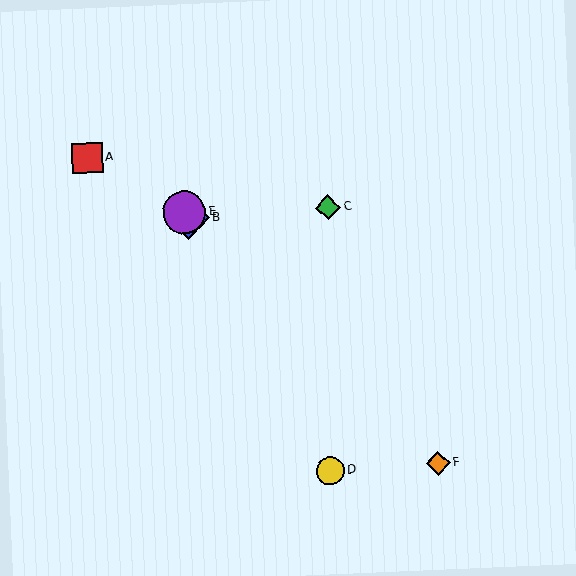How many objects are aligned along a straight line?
3 objects (B, D, E) are aligned along a straight line.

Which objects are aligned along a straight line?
Objects B, D, E are aligned along a straight line.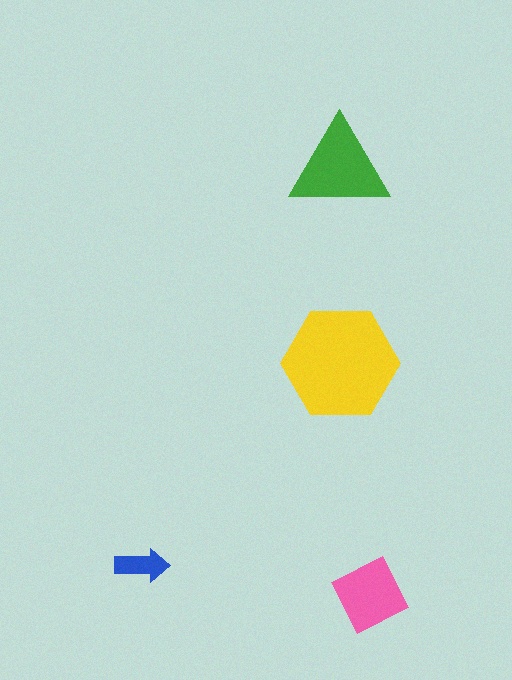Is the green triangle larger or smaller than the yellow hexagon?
Smaller.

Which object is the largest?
The yellow hexagon.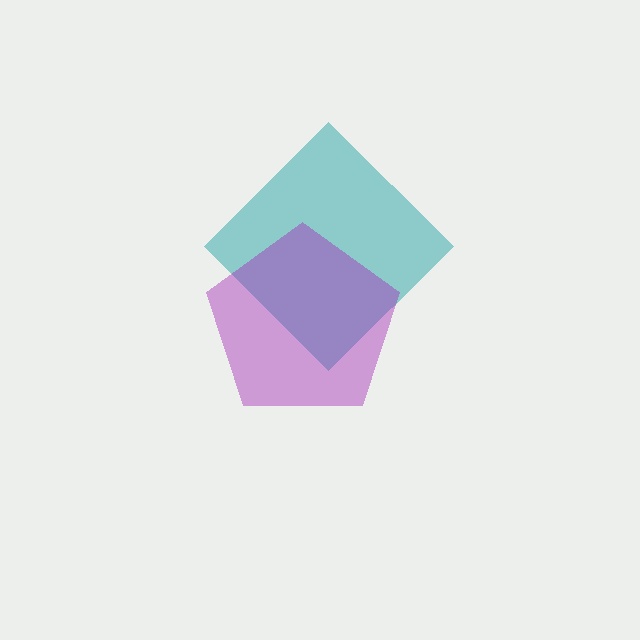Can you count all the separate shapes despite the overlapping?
Yes, there are 2 separate shapes.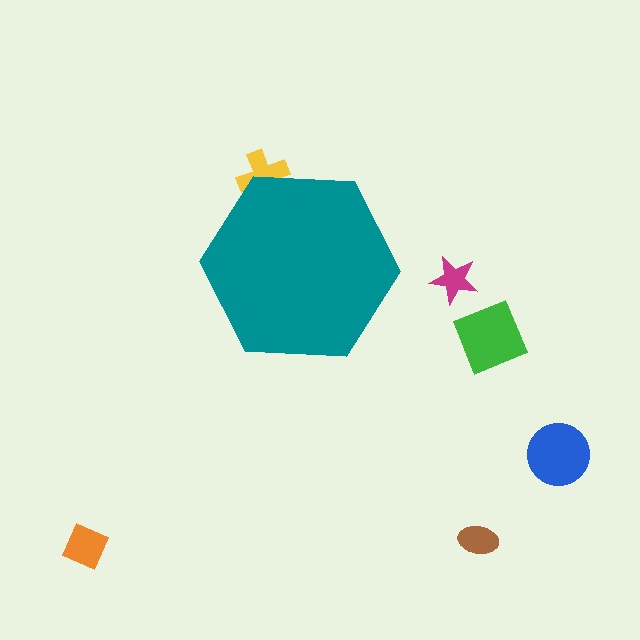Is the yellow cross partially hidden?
Yes, the yellow cross is partially hidden behind the teal hexagon.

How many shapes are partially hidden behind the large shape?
1 shape is partially hidden.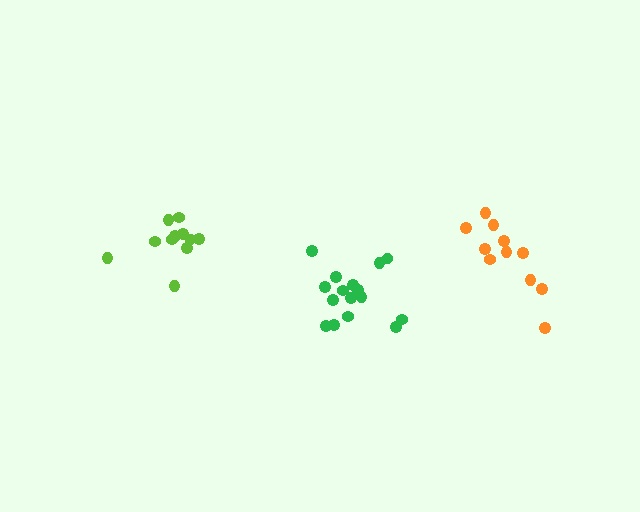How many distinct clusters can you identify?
There are 3 distinct clusters.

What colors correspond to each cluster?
The clusters are colored: orange, green, lime.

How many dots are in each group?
Group 1: 11 dots, Group 2: 16 dots, Group 3: 11 dots (38 total).